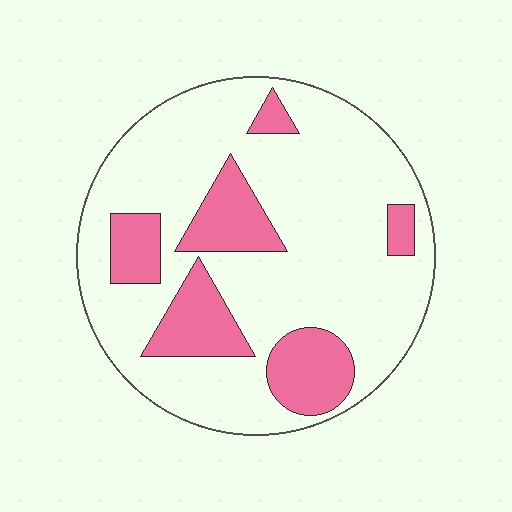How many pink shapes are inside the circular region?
6.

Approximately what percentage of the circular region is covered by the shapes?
Approximately 25%.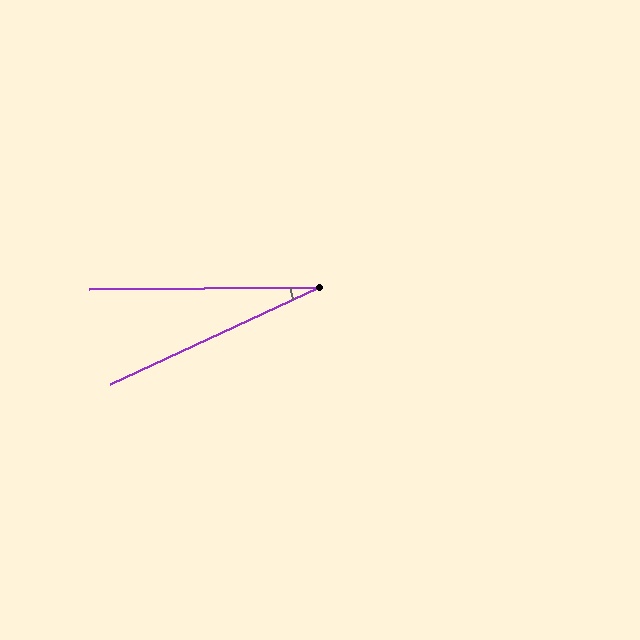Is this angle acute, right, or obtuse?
It is acute.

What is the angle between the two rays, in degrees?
Approximately 24 degrees.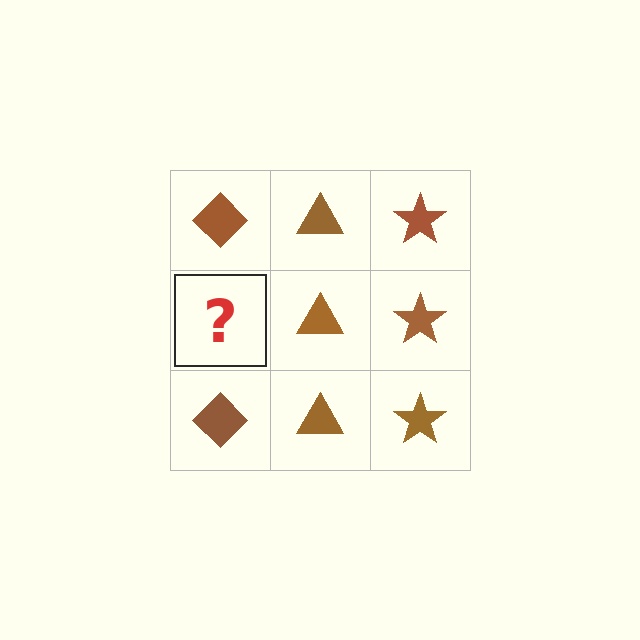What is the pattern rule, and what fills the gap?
The rule is that each column has a consistent shape. The gap should be filled with a brown diamond.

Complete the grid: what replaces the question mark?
The question mark should be replaced with a brown diamond.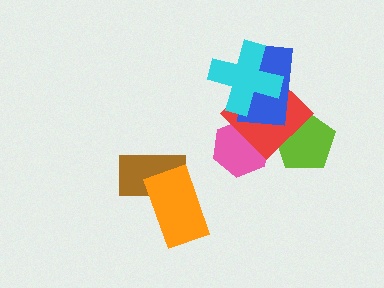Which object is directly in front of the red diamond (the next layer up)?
The blue rectangle is directly in front of the red diamond.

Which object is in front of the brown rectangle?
The orange rectangle is in front of the brown rectangle.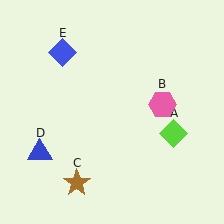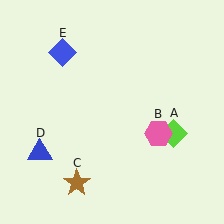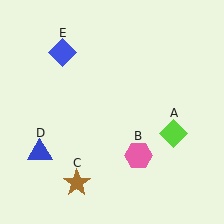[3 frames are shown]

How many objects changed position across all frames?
1 object changed position: pink hexagon (object B).